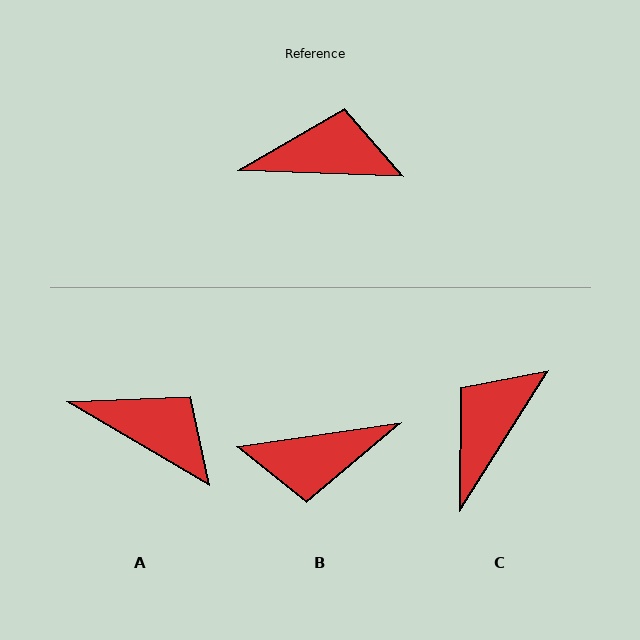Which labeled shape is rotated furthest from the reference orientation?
B, about 170 degrees away.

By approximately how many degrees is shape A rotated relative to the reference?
Approximately 28 degrees clockwise.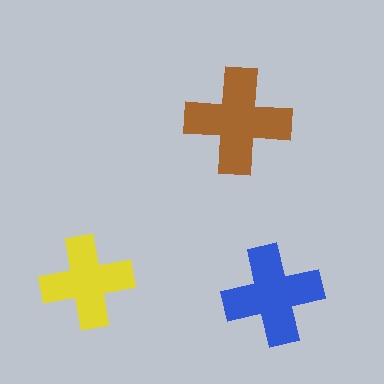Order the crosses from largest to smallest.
the brown one, the blue one, the yellow one.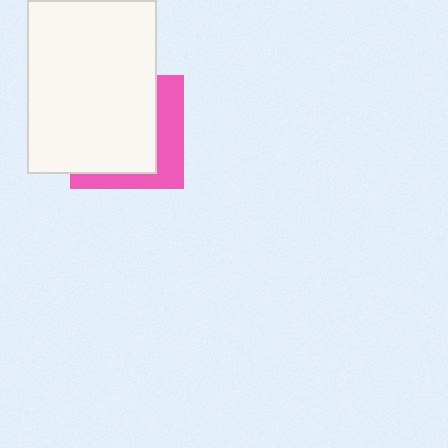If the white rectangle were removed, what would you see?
You would see the complete pink square.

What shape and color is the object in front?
The object in front is a white rectangle.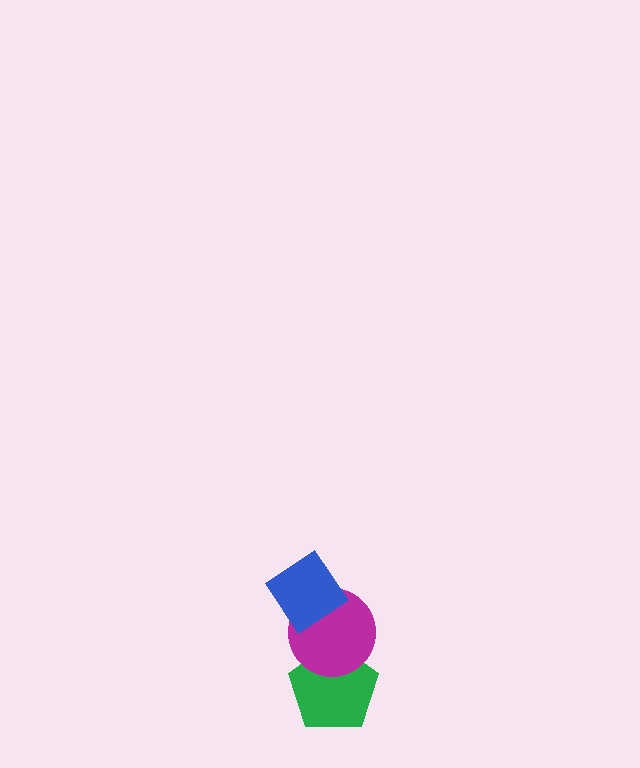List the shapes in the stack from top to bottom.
From top to bottom: the blue diamond, the magenta circle, the green pentagon.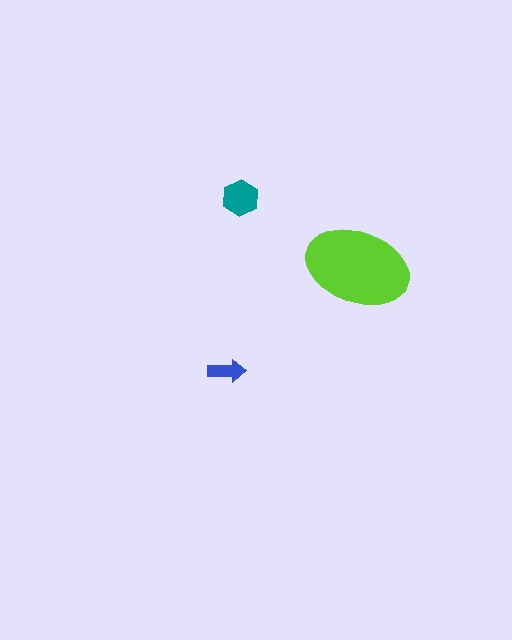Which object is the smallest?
The blue arrow.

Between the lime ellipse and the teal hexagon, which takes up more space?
The lime ellipse.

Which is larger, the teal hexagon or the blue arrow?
The teal hexagon.